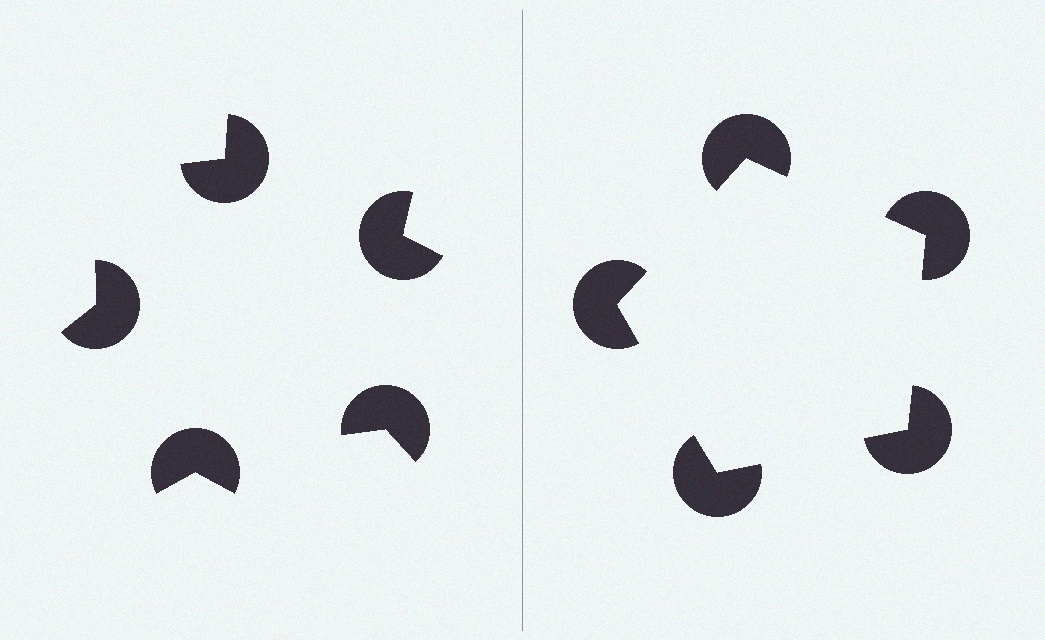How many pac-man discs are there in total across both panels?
10 — 5 on each side.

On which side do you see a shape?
An illusory pentagon appears on the right side. On the left side the wedge cuts are rotated, so no coherent shape forms.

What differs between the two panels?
The pac-man discs are positioned identically on both sides; only the wedge orientations differ. On the right they align to a pentagon; on the left they are misaligned.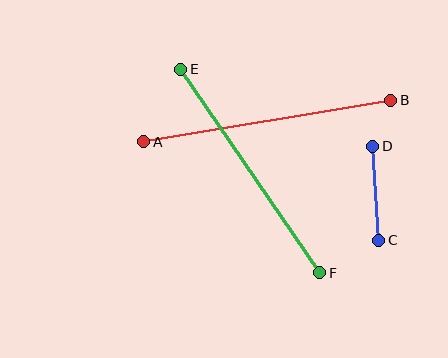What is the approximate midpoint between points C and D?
The midpoint is at approximately (376, 193) pixels.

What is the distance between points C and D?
The distance is approximately 94 pixels.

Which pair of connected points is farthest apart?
Points A and B are farthest apart.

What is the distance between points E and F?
The distance is approximately 246 pixels.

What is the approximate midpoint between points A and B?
The midpoint is at approximately (267, 121) pixels.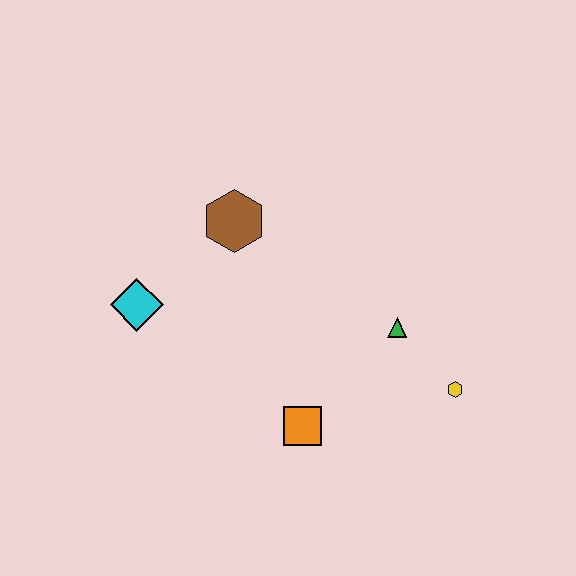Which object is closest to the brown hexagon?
The cyan diamond is closest to the brown hexagon.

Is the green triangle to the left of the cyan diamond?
No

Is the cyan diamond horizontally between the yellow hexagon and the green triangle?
No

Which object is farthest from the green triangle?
The cyan diamond is farthest from the green triangle.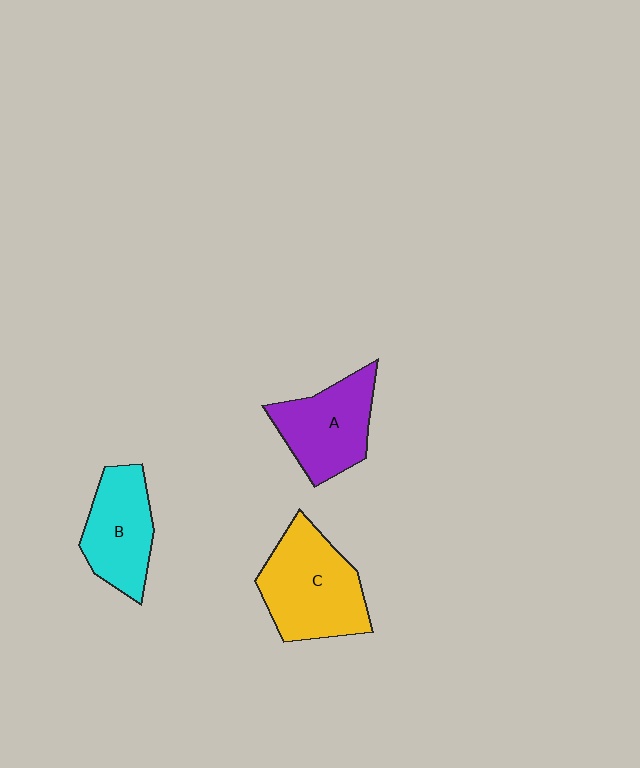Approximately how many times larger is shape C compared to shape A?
Approximately 1.3 times.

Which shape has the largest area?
Shape C (yellow).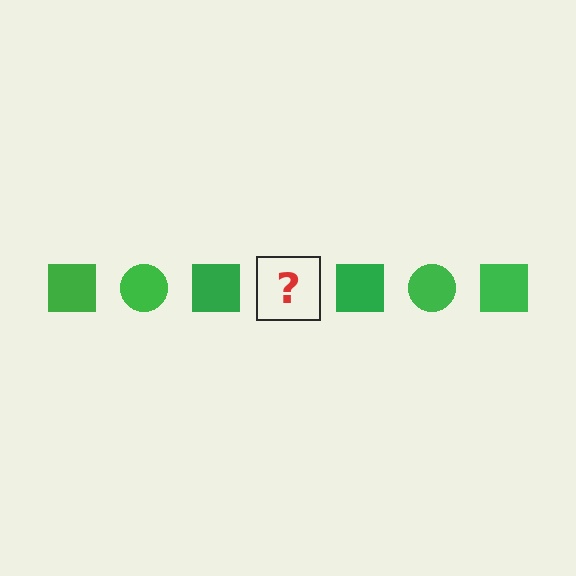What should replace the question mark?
The question mark should be replaced with a green circle.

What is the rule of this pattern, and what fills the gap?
The rule is that the pattern cycles through square, circle shapes in green. The gap should be filled with a green circle.